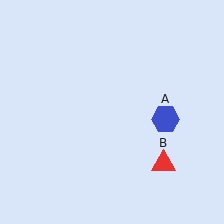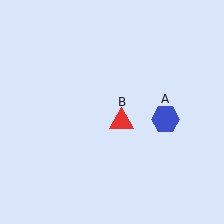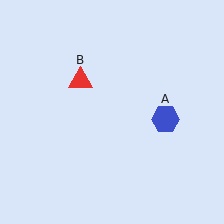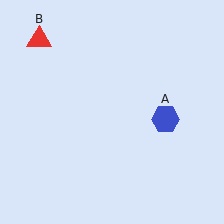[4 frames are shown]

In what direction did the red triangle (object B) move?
The red triangle (object B) moved up and to the left.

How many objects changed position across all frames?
1 object changed position: red triangle (object B).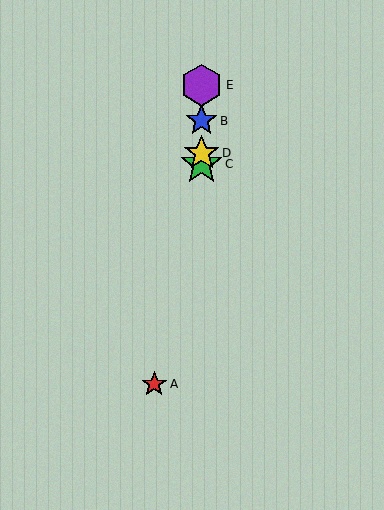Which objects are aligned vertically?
Objects B, C, D, E are aligned vertically.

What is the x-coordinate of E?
Object E is at x≈202.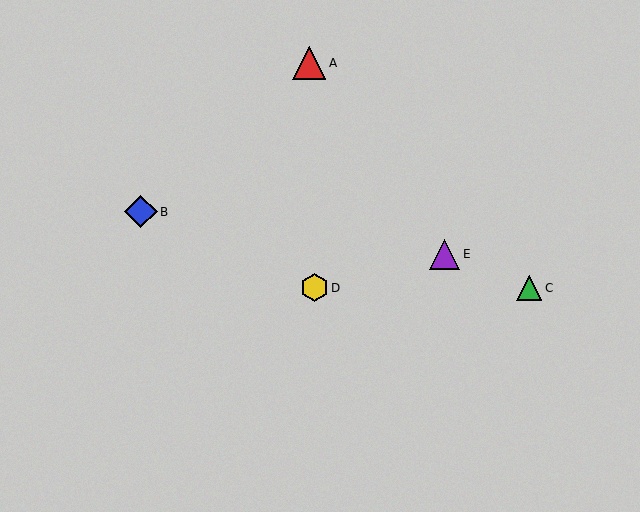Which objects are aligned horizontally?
Objects C, D are aligned horizontally.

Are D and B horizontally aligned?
No, D is at y≈288 and B is at y≈212.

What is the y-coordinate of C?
Object C is at y≈288.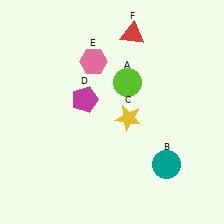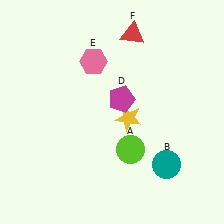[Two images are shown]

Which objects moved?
The objects that moved are: the lime circle (A), the magenta pentagon (D).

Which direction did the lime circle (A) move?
The lime circle (A) moved down.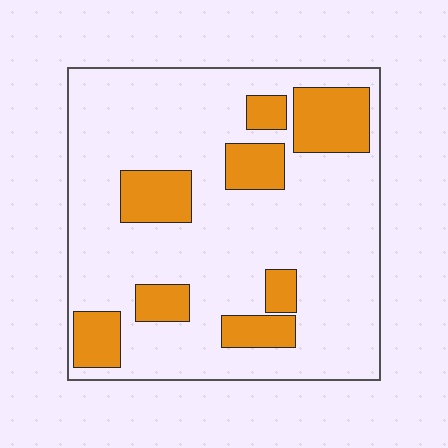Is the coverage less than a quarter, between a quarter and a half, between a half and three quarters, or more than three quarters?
Less than a quarter.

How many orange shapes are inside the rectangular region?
8.